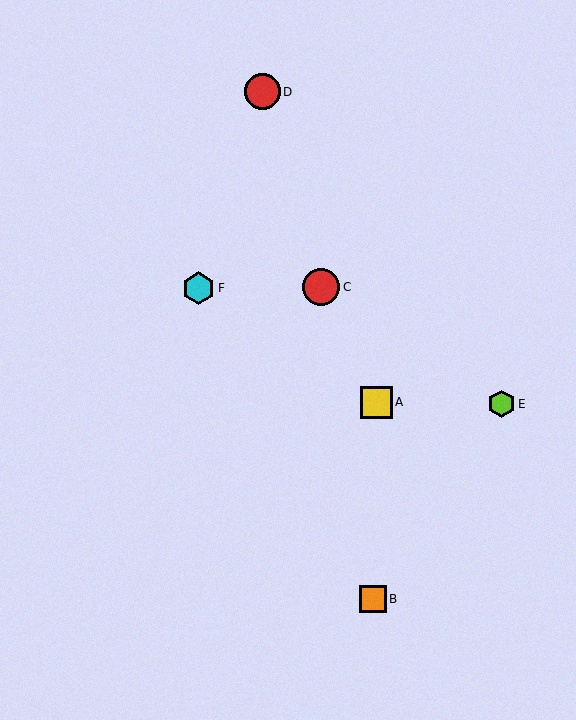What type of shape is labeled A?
Shape A is a yellow square.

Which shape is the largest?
The red circle (labeled C) is the largest.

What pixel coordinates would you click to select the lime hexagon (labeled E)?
Click at (501, 404) to select the lime hexagon E.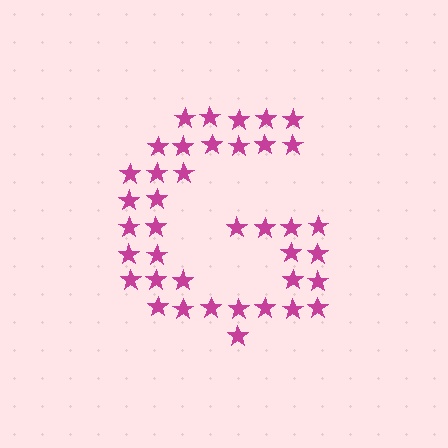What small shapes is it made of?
It is made of small stars.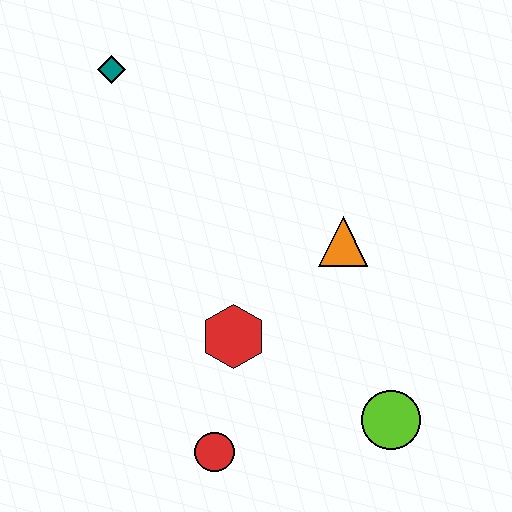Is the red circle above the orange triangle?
No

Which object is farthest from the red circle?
The teal diamond is farthest from the red circle.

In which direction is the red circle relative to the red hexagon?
The red circle is below the red hexagon.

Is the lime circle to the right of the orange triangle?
Yes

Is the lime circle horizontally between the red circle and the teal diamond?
No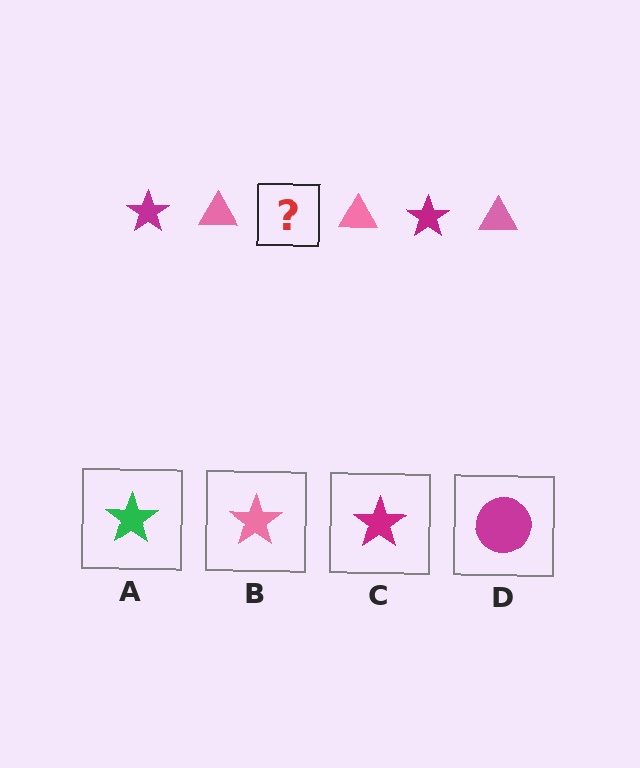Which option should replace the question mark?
Option C.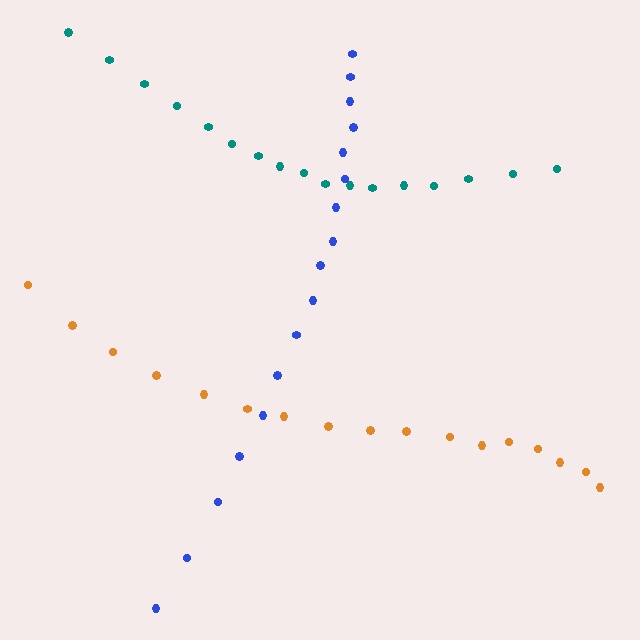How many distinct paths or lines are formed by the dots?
There are 3 distinct paths.